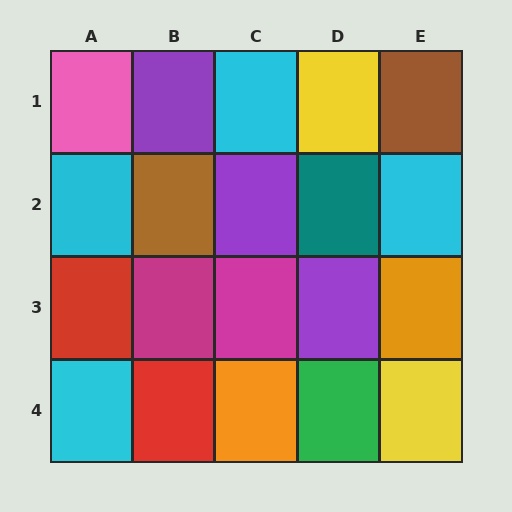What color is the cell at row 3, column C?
Magenta.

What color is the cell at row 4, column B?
Red.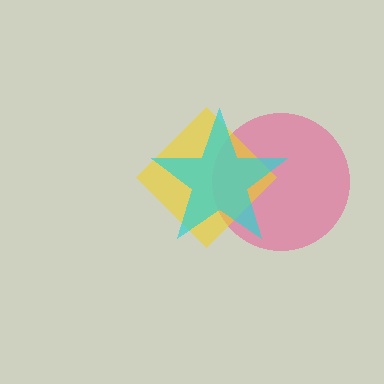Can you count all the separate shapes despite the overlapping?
Yes, there are 3 separate shapes.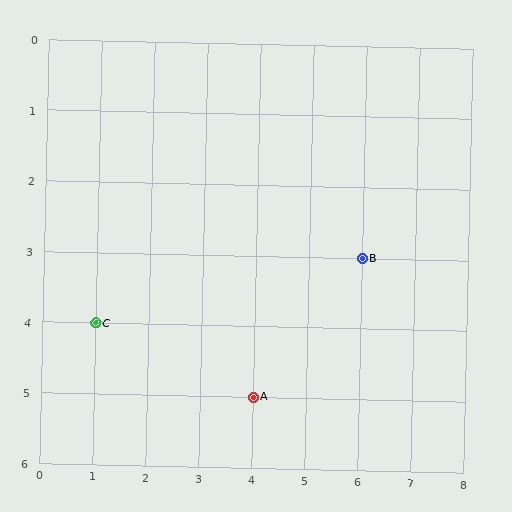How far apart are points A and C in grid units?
Points A and C are 3 columns and 1 row apart (about 3.2 grid units diagonally).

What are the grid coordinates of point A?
Point A is at grid coordinates (4, 5).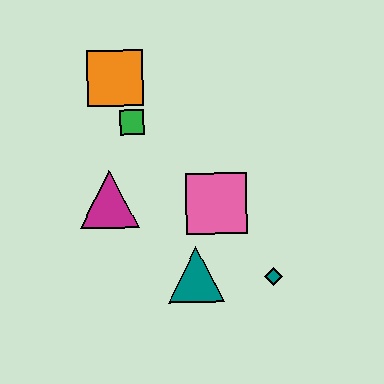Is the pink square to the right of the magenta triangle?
Yes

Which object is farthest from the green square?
The teal diamond is farthest from the green square.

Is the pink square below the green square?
Yes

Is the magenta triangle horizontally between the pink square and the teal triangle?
No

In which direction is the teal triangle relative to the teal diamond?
The teal triangle is to the left of the teal diamond.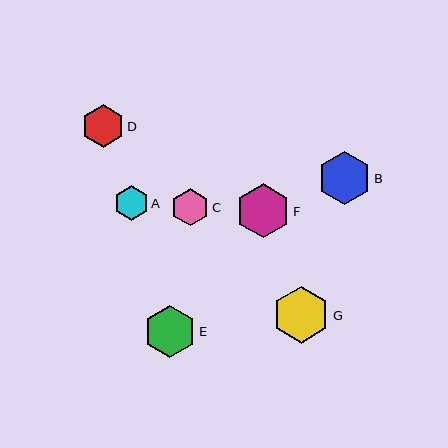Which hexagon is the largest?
Hexagon G is the largest with a size of approximately 57 pixels.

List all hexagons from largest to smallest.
From largest to smallest: G, F, B, E, D, C, A.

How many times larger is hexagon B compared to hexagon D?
Hexagon B is approximately 1.2 times the size of hexagon D.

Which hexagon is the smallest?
Hexagon A is the smallest with a size of approximately 34 pixels.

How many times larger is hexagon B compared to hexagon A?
Hexagon B is approximately 1.5 times the size of hexagon A.